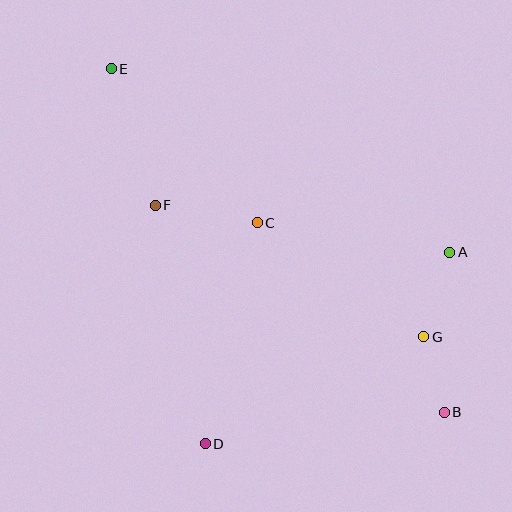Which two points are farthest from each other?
Points B and E are farthest from each other.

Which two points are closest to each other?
Points B and G are closest to each other.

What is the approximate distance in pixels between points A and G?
The distance between A and G is approximately 88 pixels.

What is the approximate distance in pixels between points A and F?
The distance between A and F is approximately 298 pixels.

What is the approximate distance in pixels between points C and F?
The distance between C and F is approximately 103 pixels.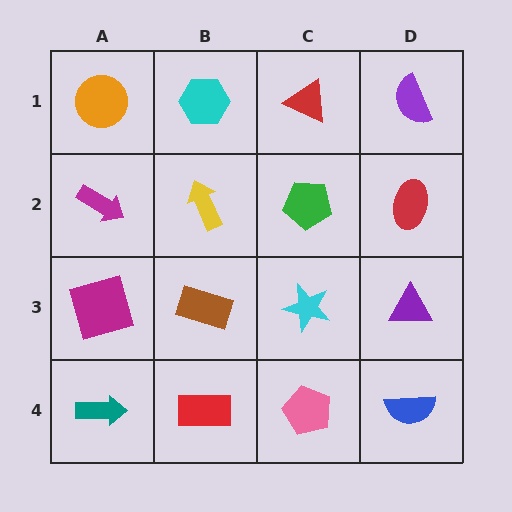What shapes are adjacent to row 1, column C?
A green pentagon (row 2, column C), a cyan hexagon (row 1, column B), a purple semicircle (row 1, column D).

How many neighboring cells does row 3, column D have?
3.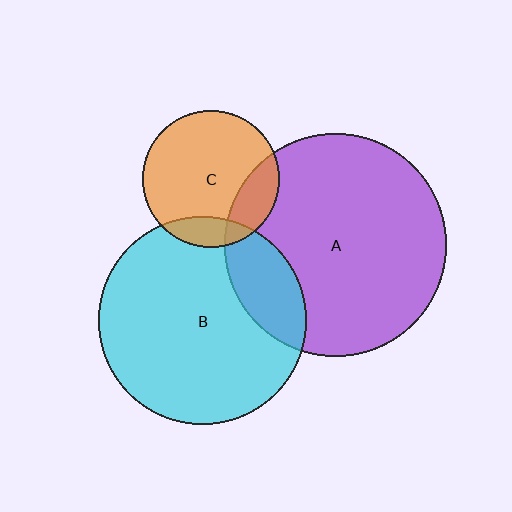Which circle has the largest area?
Circle A (purple).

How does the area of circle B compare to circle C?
Approximately 2.3 times.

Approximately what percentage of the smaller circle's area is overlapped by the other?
Approximately 20%.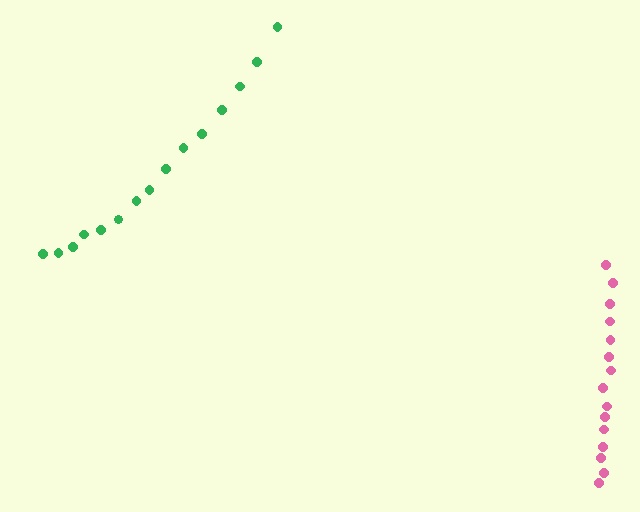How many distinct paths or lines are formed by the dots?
There are 2 distinct paths.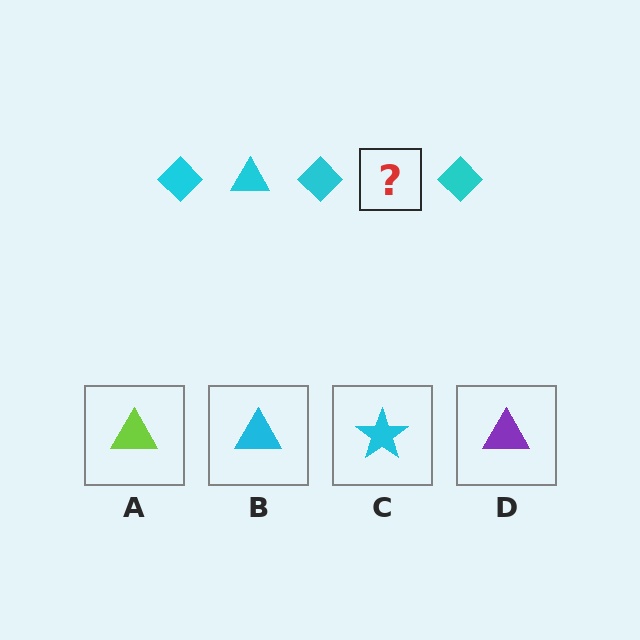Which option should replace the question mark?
Option B.